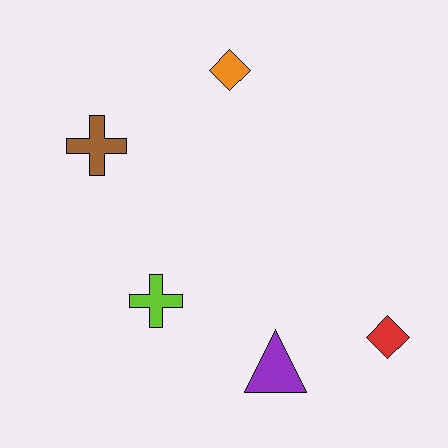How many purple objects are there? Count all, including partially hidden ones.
There is 1 purple object.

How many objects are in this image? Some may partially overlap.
There are 5 objects.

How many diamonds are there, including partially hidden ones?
There are 2 diamonds.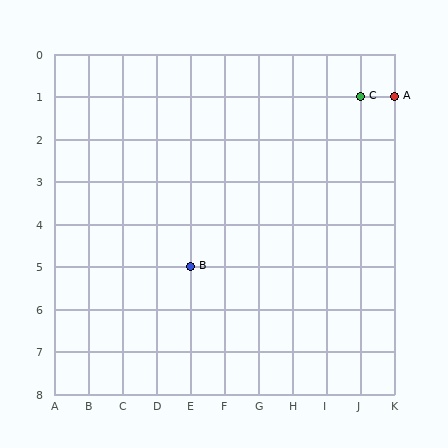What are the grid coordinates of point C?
Point C is at grid coordinates (J, 1).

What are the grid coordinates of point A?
Point A is at grid coordinates (K, 1).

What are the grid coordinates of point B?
Point B is at grid coordinates (E, 5).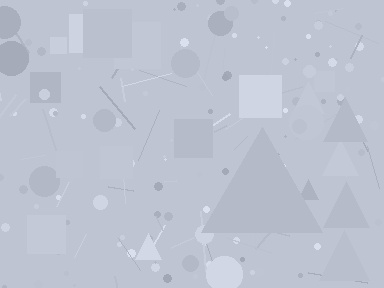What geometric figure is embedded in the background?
A triangle is embedded in the background.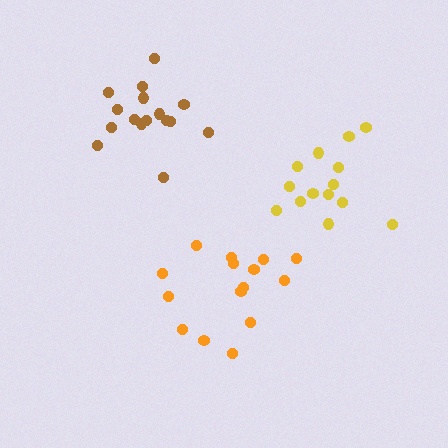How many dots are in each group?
Group 1: 15 dots, Group 2: 14 dots, Group 3: 16 dots (45 total).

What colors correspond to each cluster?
The clusters are colored: orange, yellow, brown.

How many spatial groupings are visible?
There are 3 spatial groupings.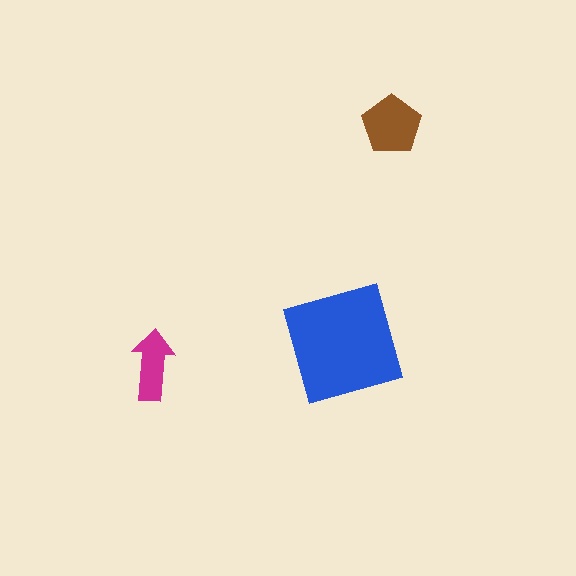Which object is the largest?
The blue square.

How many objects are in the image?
There are 3 objects in the image.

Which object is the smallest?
The magenta arrow.